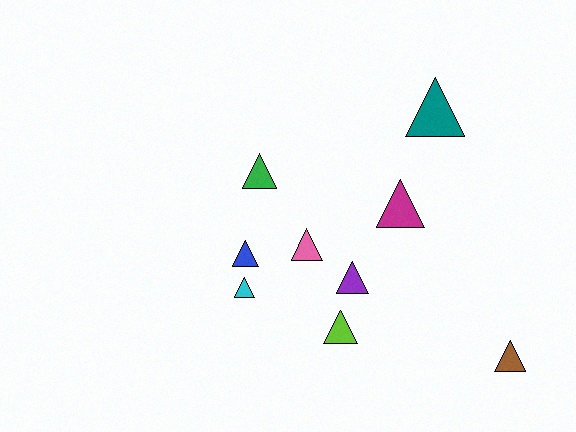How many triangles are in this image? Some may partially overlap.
There are 9 triangles.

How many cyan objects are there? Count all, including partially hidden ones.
There is 1 cyan object.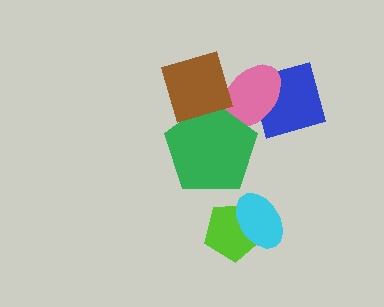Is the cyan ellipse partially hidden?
No, no other shape covers it.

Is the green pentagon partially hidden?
Yes, it is partially covered by another shape.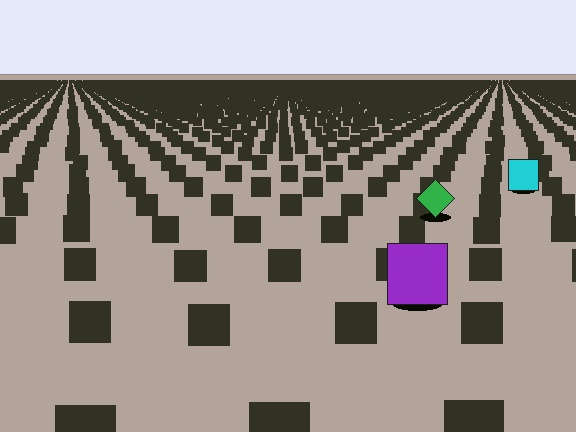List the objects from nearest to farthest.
From nearest to farthest: the purple square, the green diamond, the cyan square.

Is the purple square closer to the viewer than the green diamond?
Yes. The purple square is closer — you can tell from the texture gradient: the ground texture is coarser near it.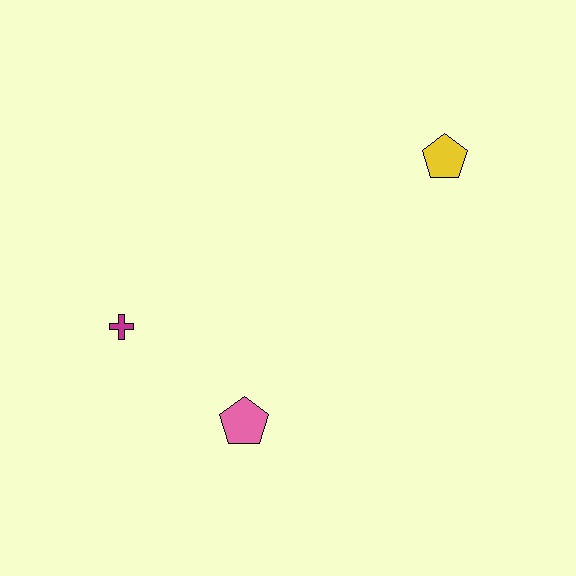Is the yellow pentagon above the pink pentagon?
Yes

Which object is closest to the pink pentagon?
The magenta cross is closest to the pink pentagon.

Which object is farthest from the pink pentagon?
The yellow pentagon is farthest from the pink pentagon.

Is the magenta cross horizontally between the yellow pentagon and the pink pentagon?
No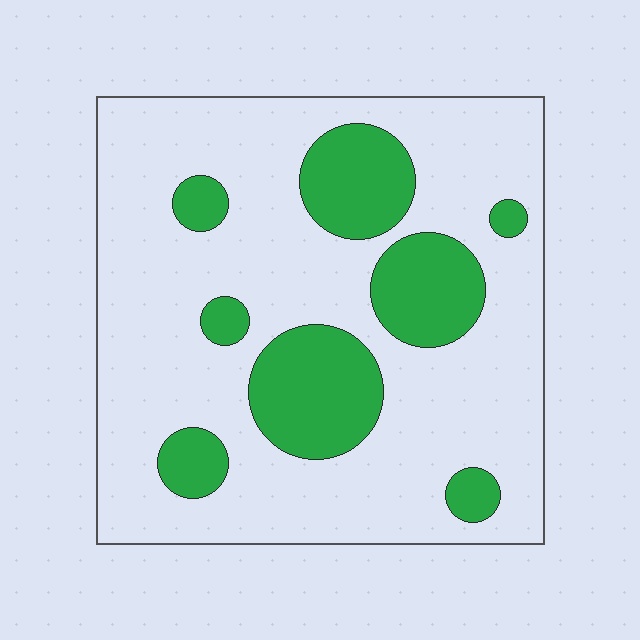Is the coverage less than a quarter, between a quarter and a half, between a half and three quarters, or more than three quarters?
Less than a quarter.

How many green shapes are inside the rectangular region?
8.